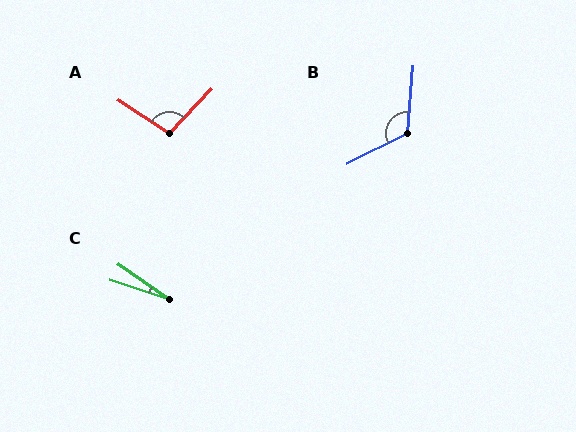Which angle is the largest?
B, at approximately 121 degrees.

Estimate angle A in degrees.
Approximately 100 degrees.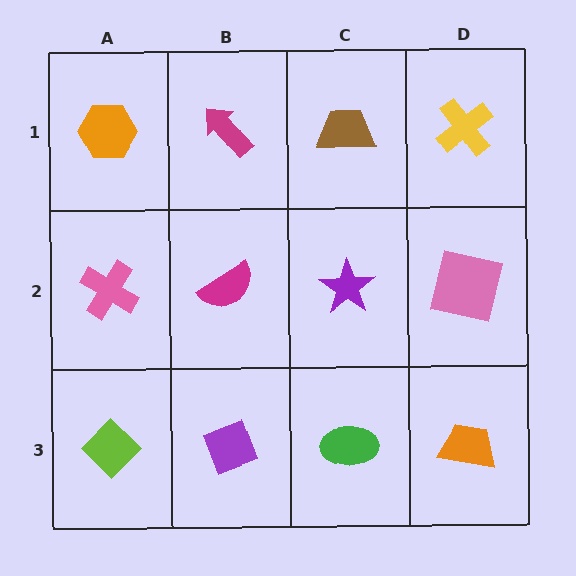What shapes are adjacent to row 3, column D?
A pink square (row 2, column D), a green ellipse (row 3, column C).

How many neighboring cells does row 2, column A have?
3.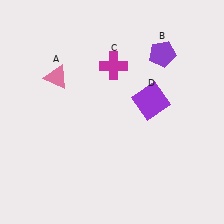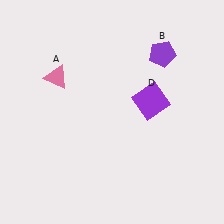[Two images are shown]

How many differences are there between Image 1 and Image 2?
There is 1 difference between the two images.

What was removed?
The magenta cross (C) was removed in Image 2.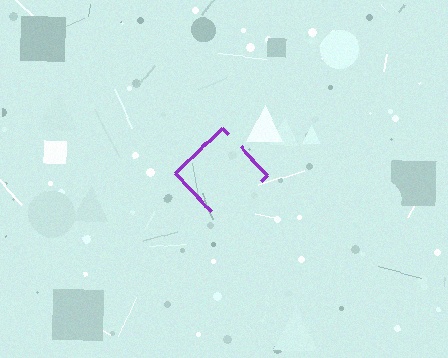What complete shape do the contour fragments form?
The contour fragments form a diamond.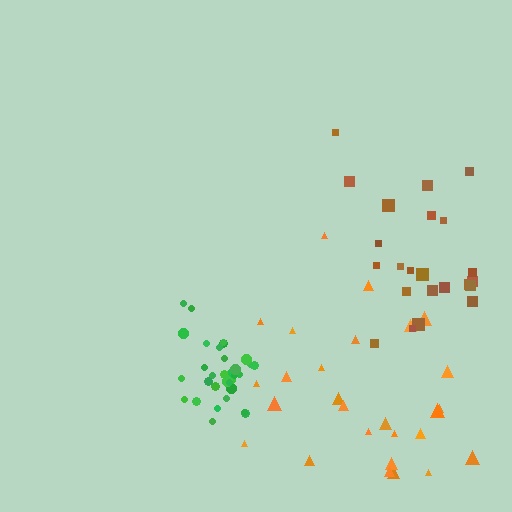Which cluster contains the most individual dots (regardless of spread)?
Green (32).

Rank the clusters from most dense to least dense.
green, brown, orange.